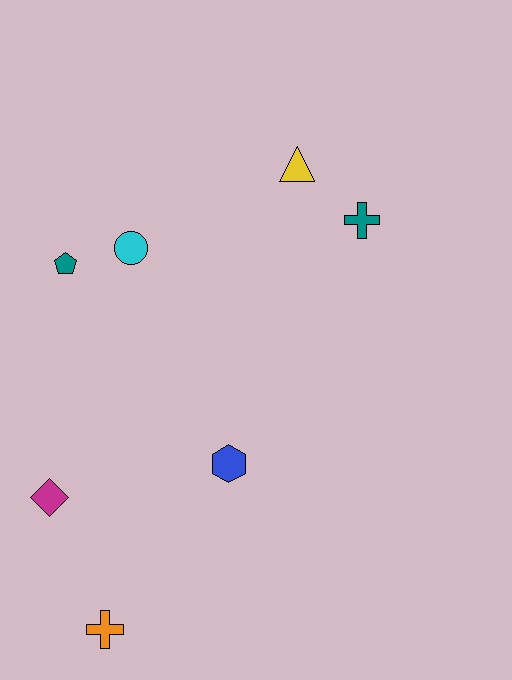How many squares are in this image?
There are no squares.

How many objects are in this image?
There are 7 objects.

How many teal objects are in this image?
There are 2 teal objects.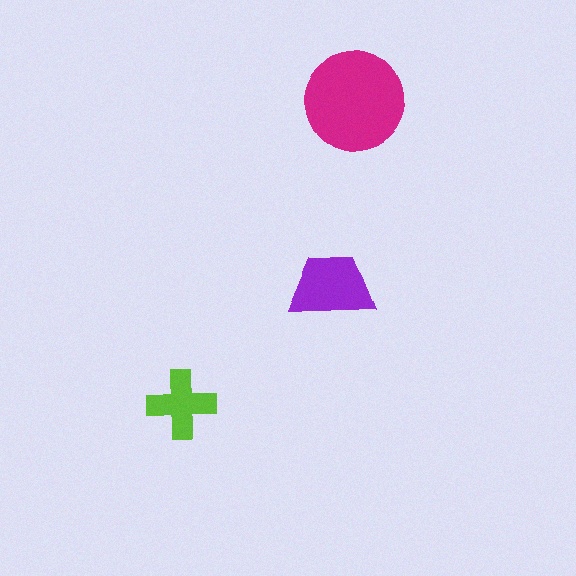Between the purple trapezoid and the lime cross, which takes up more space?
The purple trapezoid.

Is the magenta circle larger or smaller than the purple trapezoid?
Larger.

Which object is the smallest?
The lime cross.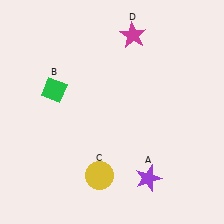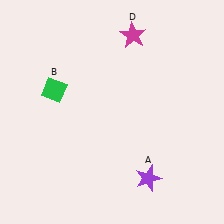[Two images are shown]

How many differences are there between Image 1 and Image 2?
There is 1 difference between the two images.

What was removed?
The yellow circle (C) was removed in Image 2.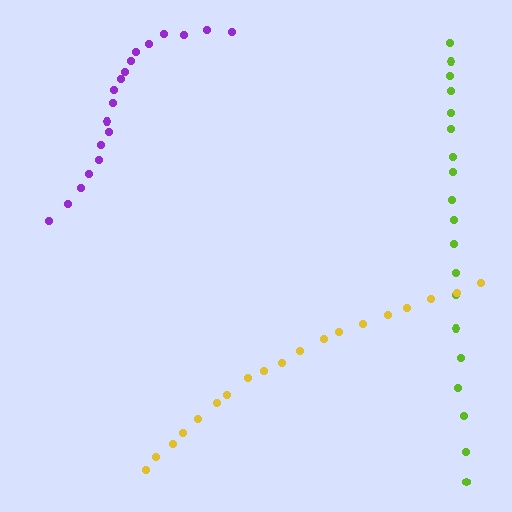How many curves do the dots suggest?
There are 3 distinct paths.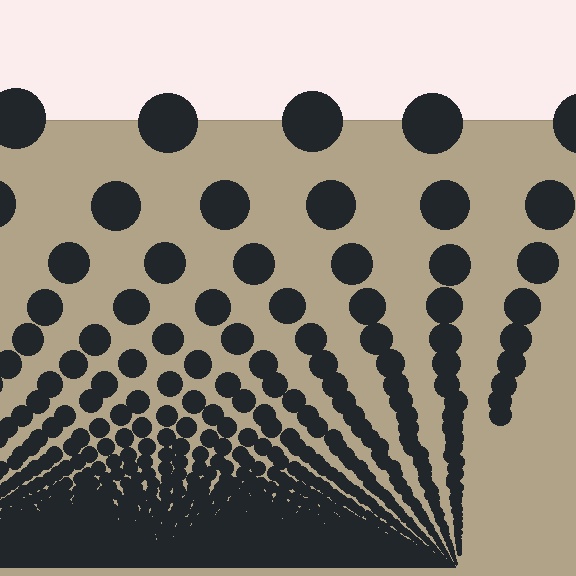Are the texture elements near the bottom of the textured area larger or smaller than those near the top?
Smaller. The gradient is inverted — elements near the bottom are smaller and denser.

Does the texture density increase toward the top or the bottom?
Density increases toward the bottom.